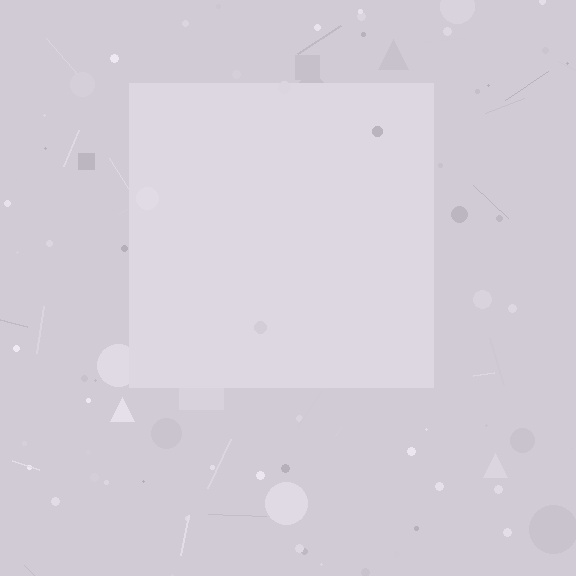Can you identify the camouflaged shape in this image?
The camouflaged shape is a square.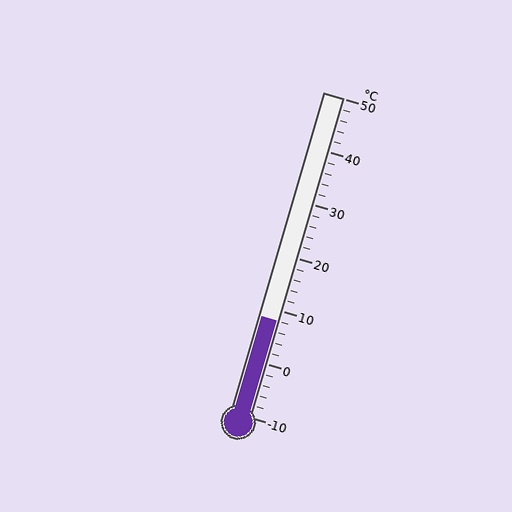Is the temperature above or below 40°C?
The temperature is below 40°C.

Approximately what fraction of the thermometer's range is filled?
The thermometer is filled to approximately 30% of its range.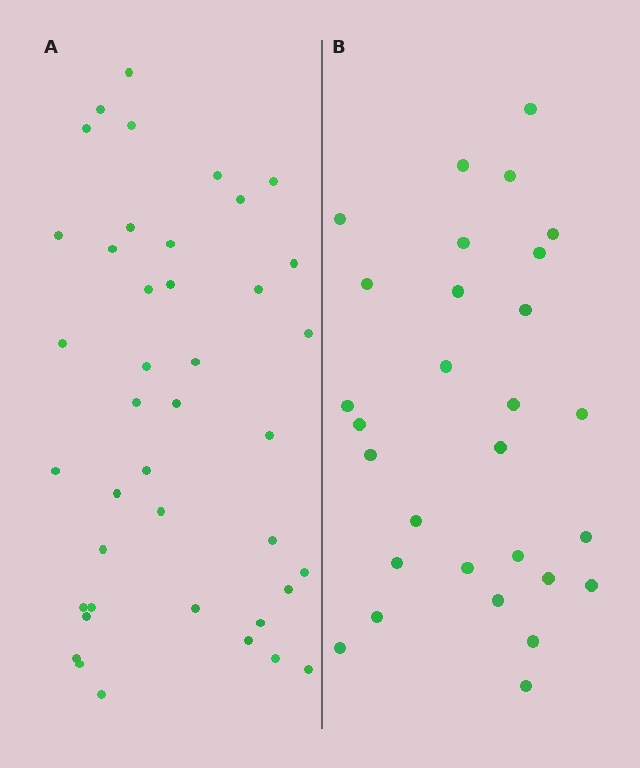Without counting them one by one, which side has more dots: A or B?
Region A (the left region) has more dots.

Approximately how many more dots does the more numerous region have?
Region A has roughly 12 or so more dots than region B.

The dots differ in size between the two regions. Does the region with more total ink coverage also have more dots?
No. Region B has more total ink coverage because its dots are larger, but region A actually contains more individual dots. Total area can be misleading — the number of items is what matters here.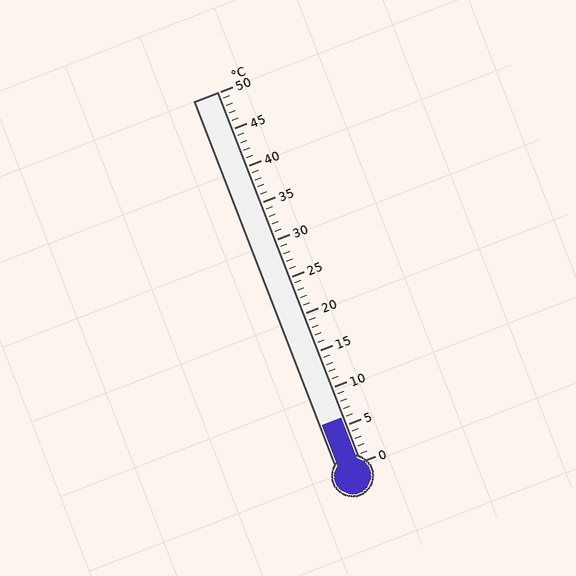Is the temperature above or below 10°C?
The temperature is below 10°C.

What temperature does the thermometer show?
The thermometer shows approximately 6°C.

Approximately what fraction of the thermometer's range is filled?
The thermometer is filled to approximately 10% of its range.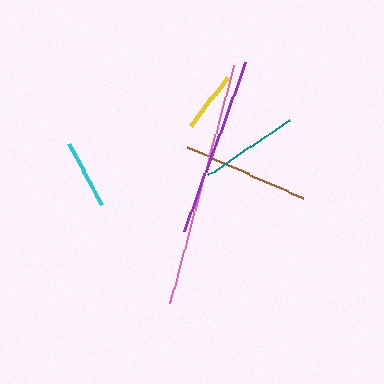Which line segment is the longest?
The pink line is the longest at approximately 246 pixels.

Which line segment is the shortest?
The yellow line is the shortest at approximately 62 pixels.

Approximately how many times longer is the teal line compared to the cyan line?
The teal line is approximately 1.4 times the length of the cyan line.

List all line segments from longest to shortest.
From longest to shortest: pink, purple, brown, teal, cyan, yellow.